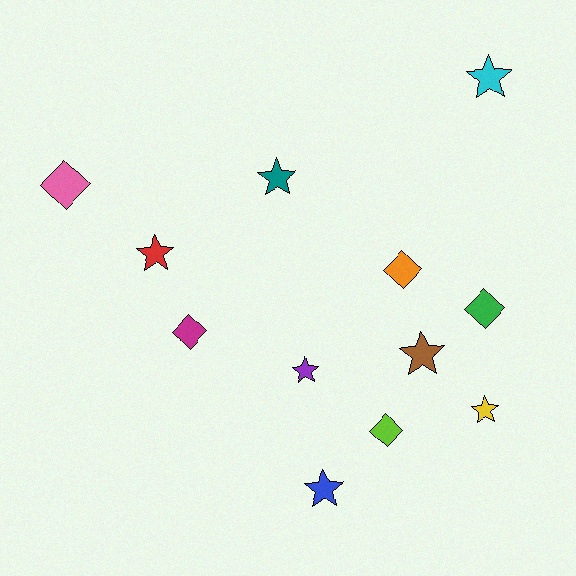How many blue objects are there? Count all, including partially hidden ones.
There is 1 blue object.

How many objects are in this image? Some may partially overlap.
There are 12 objects.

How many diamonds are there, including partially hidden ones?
There are 5 diamonds.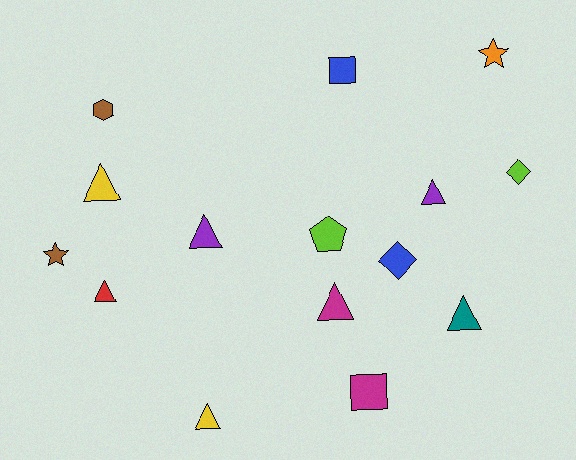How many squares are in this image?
There are 2 squares.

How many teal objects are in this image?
There is 1 teal object.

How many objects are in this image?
There are 15 objects.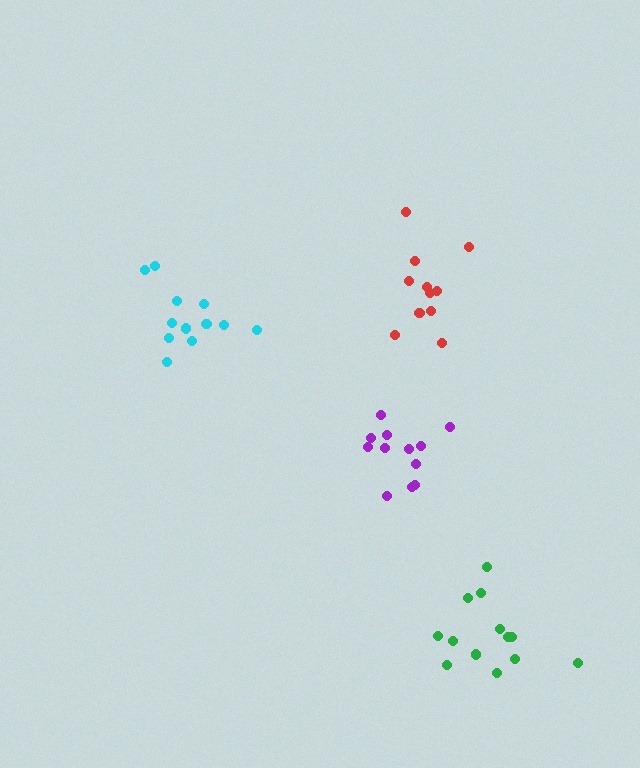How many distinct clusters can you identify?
There are 4 distinct clusters.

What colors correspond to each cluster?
The clusters are colored: purple, green, cyan, red.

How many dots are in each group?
Group 1: 12 dots, Group 2: 13 dots, Group 3: 12 dots, Group 4: 11 dots (48 total).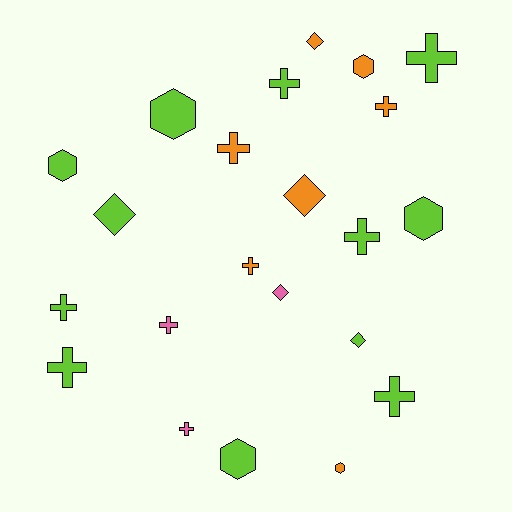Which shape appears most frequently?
Cross, with 11 objects.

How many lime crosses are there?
There are 6 lime crosses.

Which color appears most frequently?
Lime, with 12 objects.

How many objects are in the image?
There are 22 objects.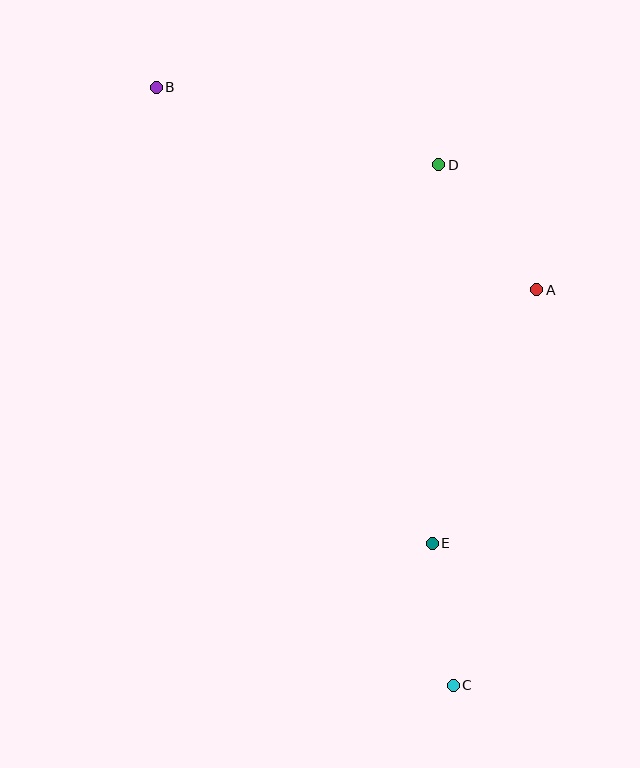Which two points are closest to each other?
Points C and E are closest to each other.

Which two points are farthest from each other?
Points B and C are farthest from each other.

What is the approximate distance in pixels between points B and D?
The distance between B and D is approximately 293 pixels.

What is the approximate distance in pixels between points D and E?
The distance between D and E is approximately 378 pixels.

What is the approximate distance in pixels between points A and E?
The distance between A and E is approximately 274 pixels.